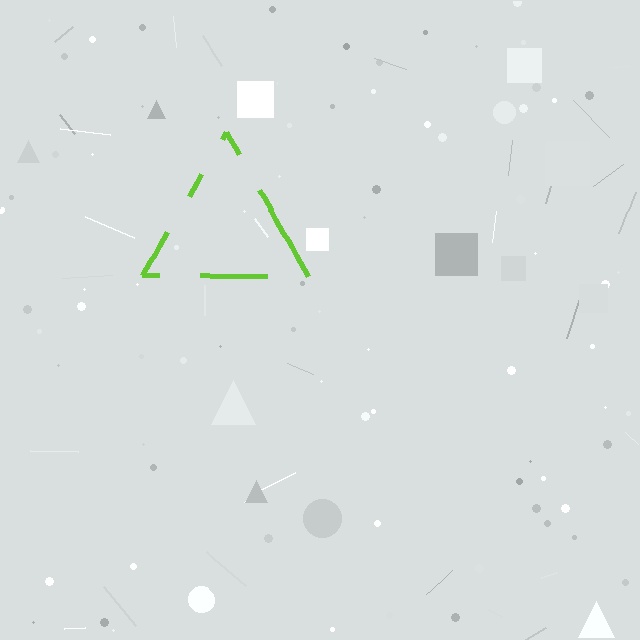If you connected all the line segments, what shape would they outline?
They would outline a triangle.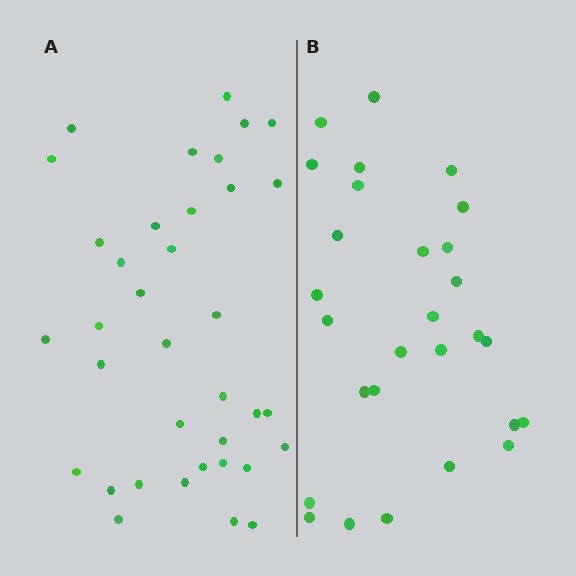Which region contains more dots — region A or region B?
Region A (the left region) has more dots.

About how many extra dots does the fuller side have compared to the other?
Region A has roughly 8 or so more dots than region B.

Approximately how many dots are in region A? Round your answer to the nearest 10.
About 40 dots. (The exact count is 36, which rounds to 40.)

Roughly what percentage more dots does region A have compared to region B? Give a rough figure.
About 30% more.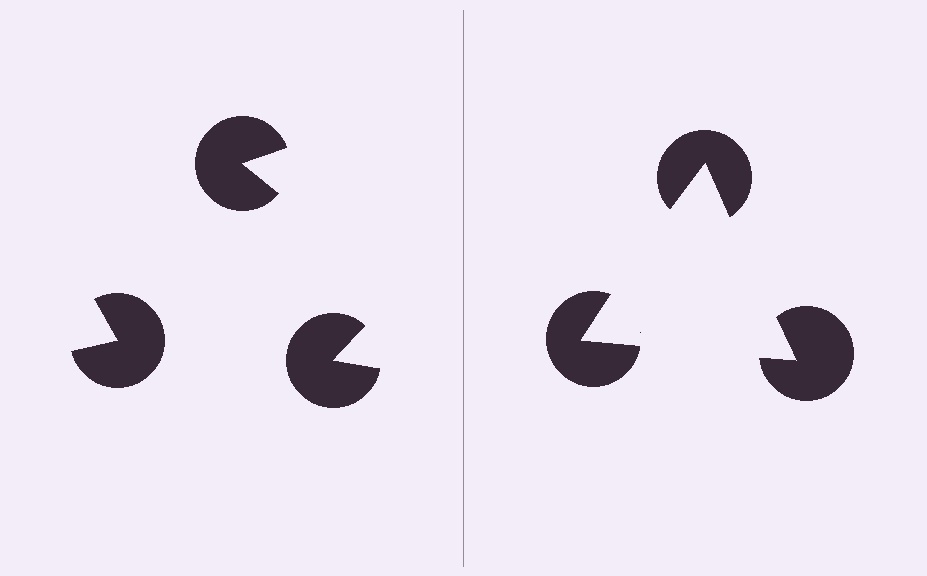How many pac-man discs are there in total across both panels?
6 — 3 on each side.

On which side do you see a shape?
An illusory triangle appears on the right side. On the left side the wedge cuts are rotated, so no coherent shape forms.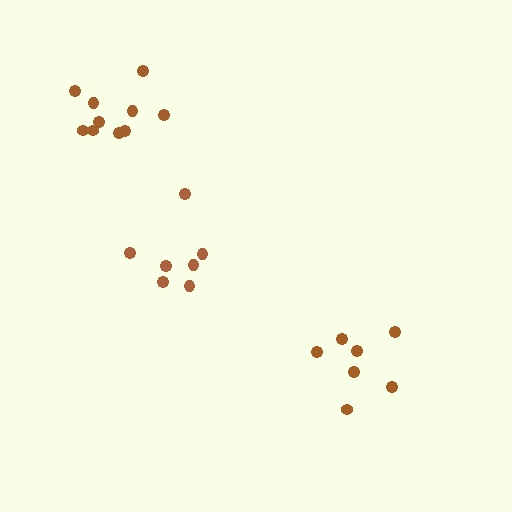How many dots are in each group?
Group 1: 7 dots, Group 2: 10 dots, Group 3: 7 dots (24 total).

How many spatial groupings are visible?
There are 3 spatial groupings.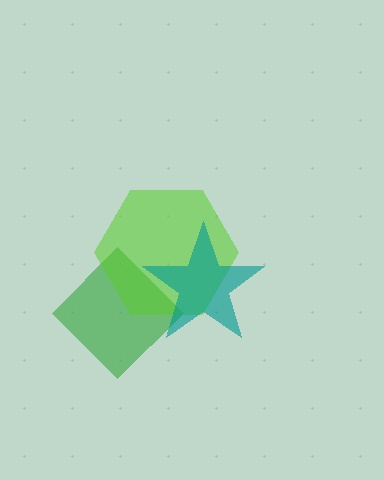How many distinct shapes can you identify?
There are 3 distinct shapes: a green diamond, a lime hexagon, a teal star.